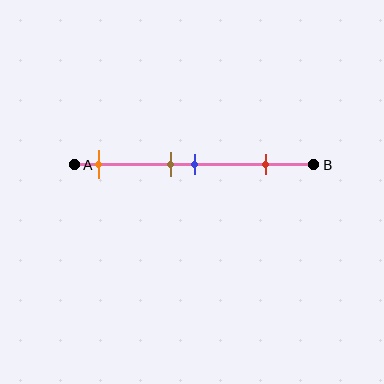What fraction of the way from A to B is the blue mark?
The blue mark is approximately 50% (0.5) of the way from A to B.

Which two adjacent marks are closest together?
The brown and blue marks are the closest adjacent pair.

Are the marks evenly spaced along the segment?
No, the marks are not evenly spaced.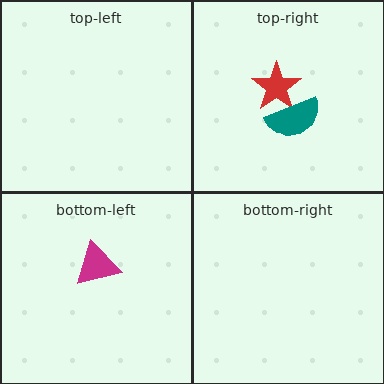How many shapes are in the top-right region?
2.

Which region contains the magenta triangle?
The bottom-left region.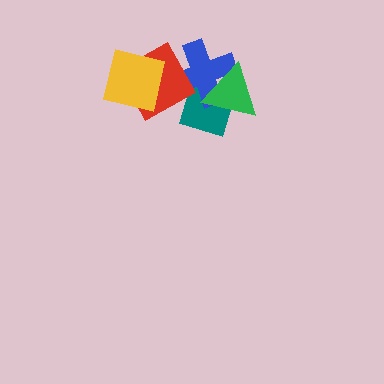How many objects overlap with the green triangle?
2 objects overlap with the green triangle.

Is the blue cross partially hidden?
Yes, it is partially covered by another shape.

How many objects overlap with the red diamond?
3 objects overlap with the red diamond.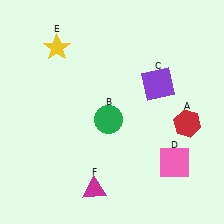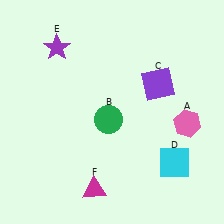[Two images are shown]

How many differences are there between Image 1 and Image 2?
There are 3 differences between the two images.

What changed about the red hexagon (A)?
In Image 1, A is red. In Image 2, it changed to pink.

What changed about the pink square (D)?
In Image 1, D is pink. In Image 2, it changed to cyan.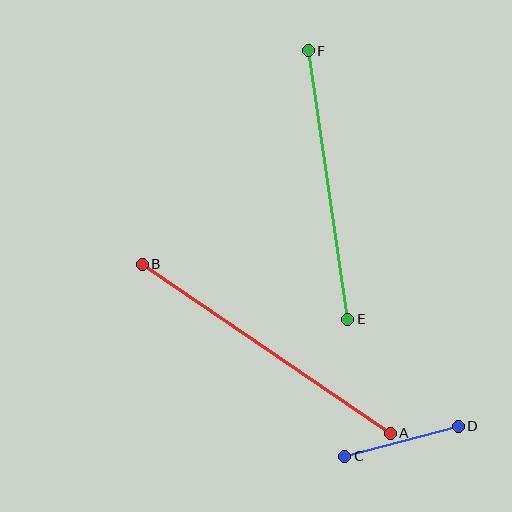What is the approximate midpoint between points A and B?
The midpoint is at approximately (266, 349) pixels.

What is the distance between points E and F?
The distance is approximately 271 pixels.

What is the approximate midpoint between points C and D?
The midpoint is at approximately (401, 441) pixels.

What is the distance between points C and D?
The distance is approximately 117 pixels.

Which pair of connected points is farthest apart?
Points A and B are farthest apart.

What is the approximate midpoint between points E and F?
The midpoint is at approximately (328, 185) pixels.